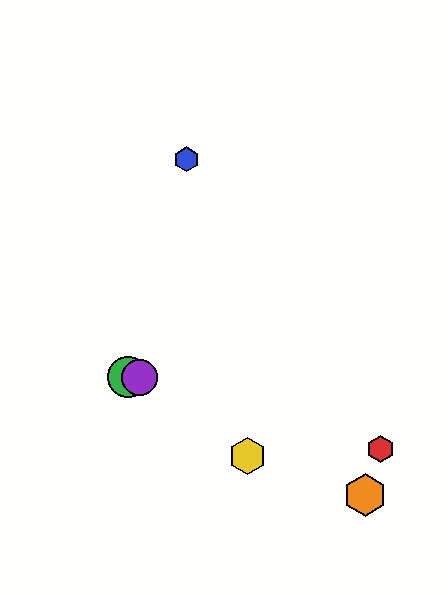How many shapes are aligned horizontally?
2 shapes (the green circle, the purple circle) are aligned horizontally.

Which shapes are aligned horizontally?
The green circle, the purple circle are aligned horizontally.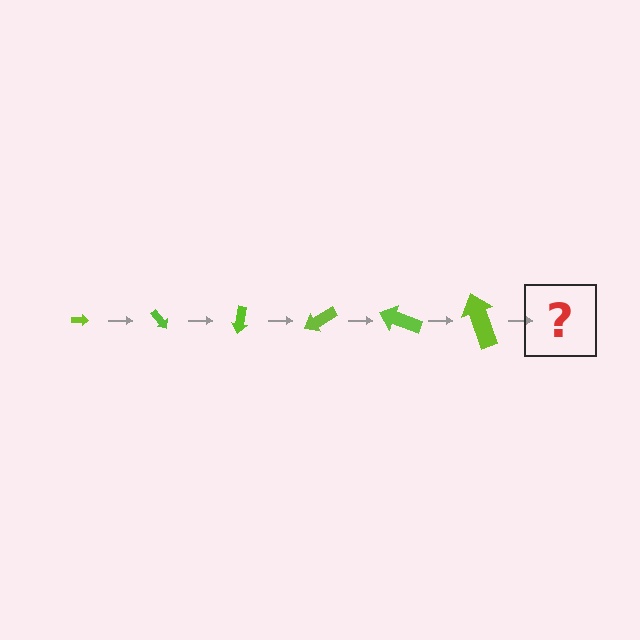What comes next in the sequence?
The next element should be an arrow, larger than the previous one and rotated 300 degrees from the start.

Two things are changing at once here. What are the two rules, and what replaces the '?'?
The two rules are that the arrow grows larger each step and it rotates 50 degrees each step. The '?' should be an arrow, larger than the previous one and rotated 300 degrees from the start.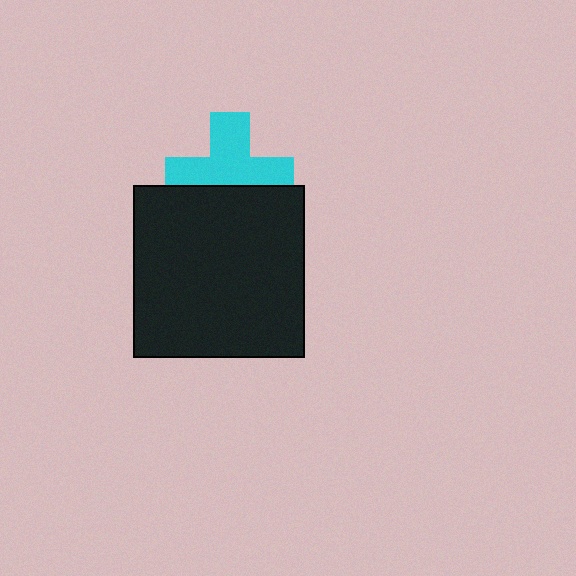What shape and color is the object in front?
The object in front is a black square.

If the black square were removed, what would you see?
You would see the complete cyan cross.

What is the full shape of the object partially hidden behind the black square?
The partially hidden object is a cyan cross.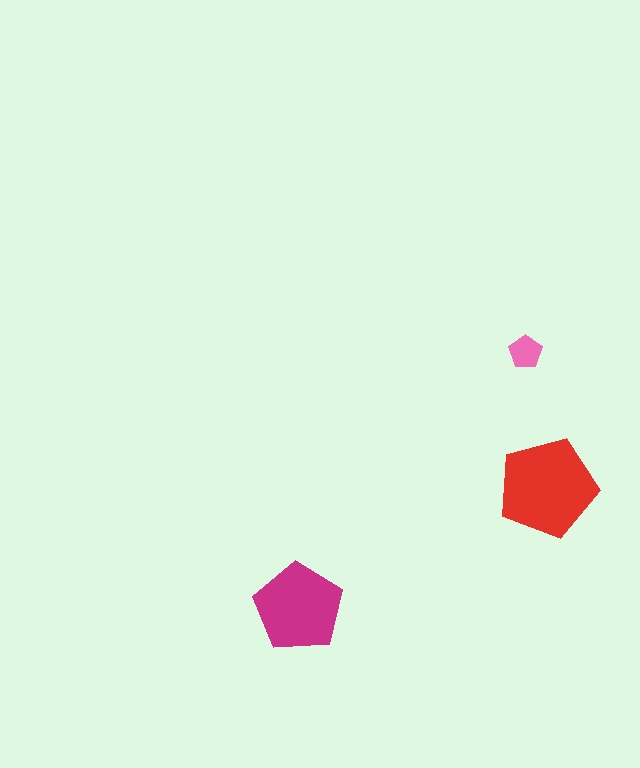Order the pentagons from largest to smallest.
the red one, the magenta one, the pink one.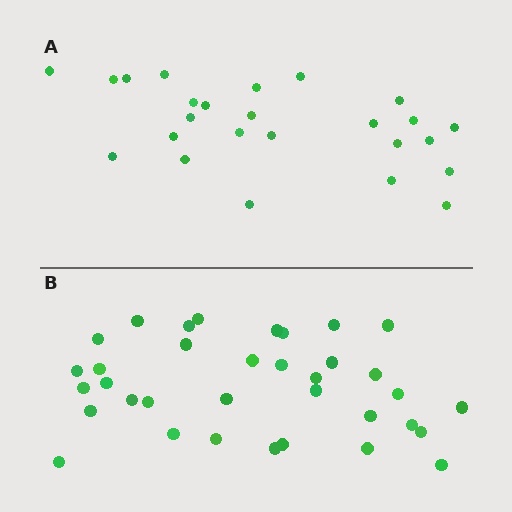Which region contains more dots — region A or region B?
Region B (the bottom region) has more dots.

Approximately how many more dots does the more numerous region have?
Region B has roughly 10 or so more dots than region A.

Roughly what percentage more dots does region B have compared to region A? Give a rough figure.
About 40% more.